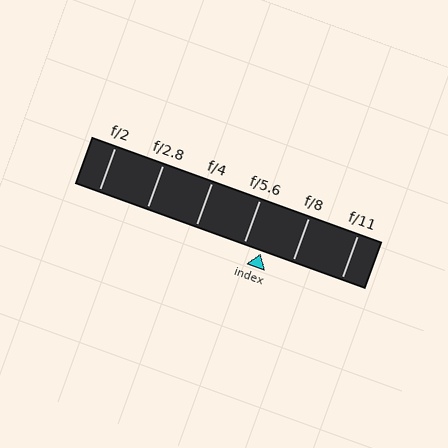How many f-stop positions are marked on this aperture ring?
There are 6 f-stop positions marked.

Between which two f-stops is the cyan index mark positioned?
The index mark is between f/5.6 and f/8.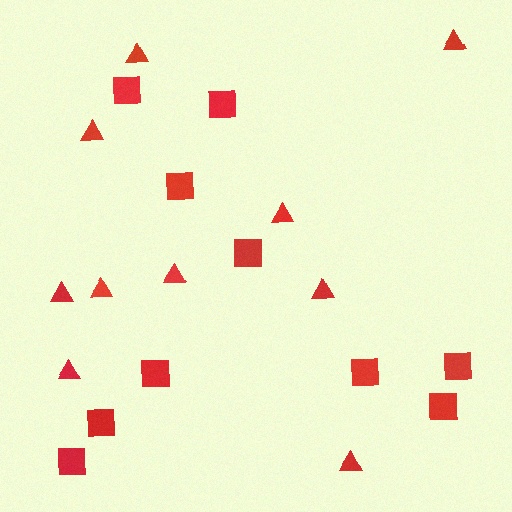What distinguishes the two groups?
There are 2 groups: one group of triangles (10) and one group of squares (10).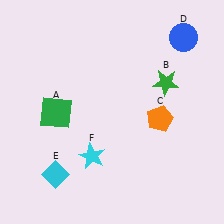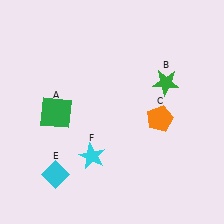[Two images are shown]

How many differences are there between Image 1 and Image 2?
There is 1 difference between the two images.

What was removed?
The blue circle (D) was removed in Image 2.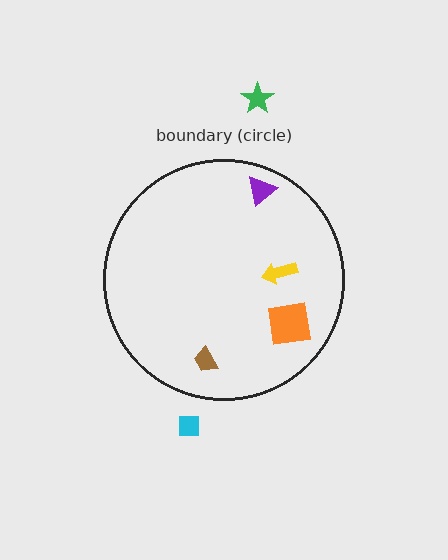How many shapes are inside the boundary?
4 inside, 2 outside.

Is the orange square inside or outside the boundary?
Inside.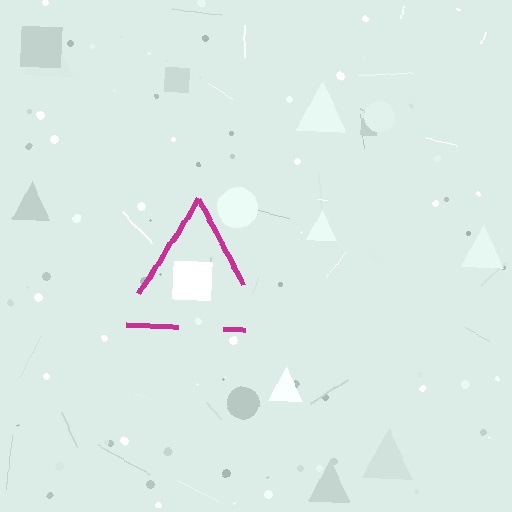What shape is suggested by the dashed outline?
The dashed outline suggests a triangle.